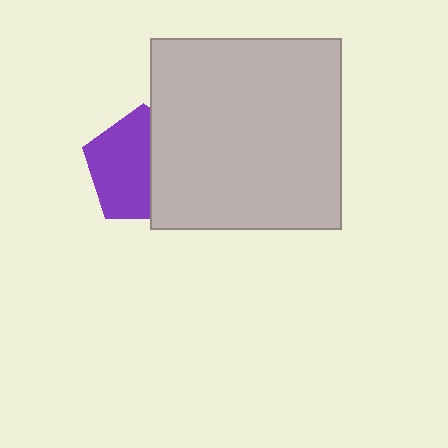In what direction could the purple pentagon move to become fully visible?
The purple pentagon could move left. That would shift it out from behind the light gray square entirely.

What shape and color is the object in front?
The object in front is a light gray square.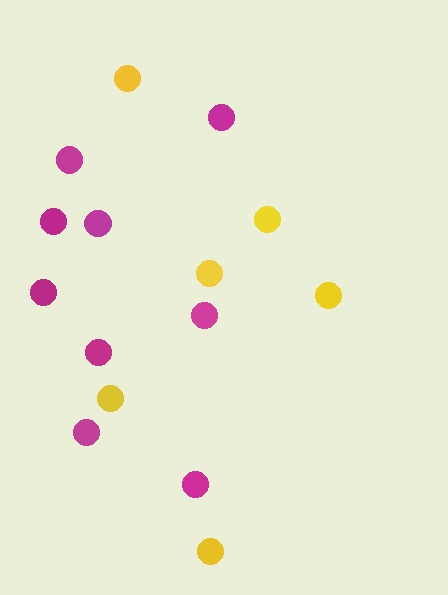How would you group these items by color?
There are 2 groups: one group of magenta circles (9) and one group of yellow circles (6).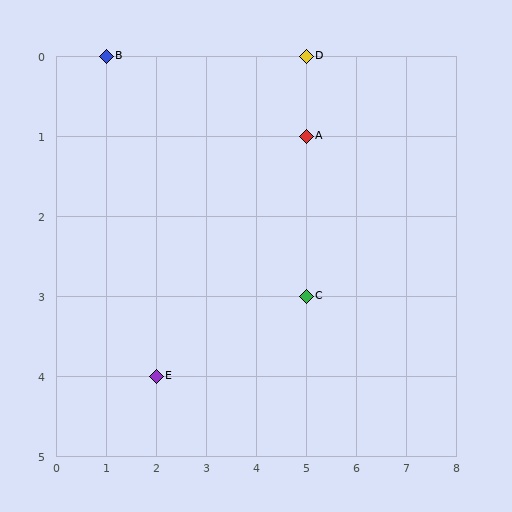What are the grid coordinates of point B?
Point B is at grid coordinates (1, 0).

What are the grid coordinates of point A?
Point A is at grid coordinates (5, 1).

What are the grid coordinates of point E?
Point E is at grid coordinates (2, 4).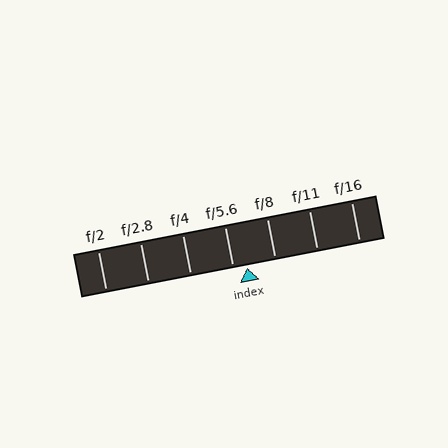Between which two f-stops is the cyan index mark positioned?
The index mark is between f/5.6 and f/8.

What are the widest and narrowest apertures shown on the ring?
The widest aperture shown is f/2 and the narrowest is f/16.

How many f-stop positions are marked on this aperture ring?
There are 7 f-stop positions marked.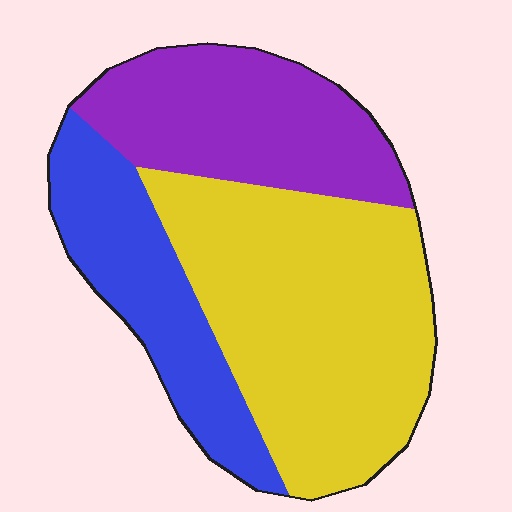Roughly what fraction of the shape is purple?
Purple takes up about one quarter (1/4) of the shape.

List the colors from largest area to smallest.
From largest to smallest: yellow, purple, blue.